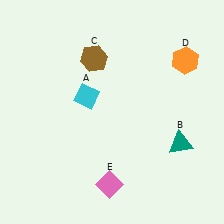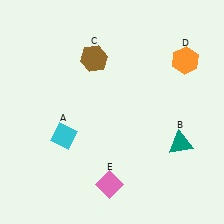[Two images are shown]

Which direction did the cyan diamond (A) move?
The cyan diamond (A) moved down.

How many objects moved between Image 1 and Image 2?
1 object moved between the two images.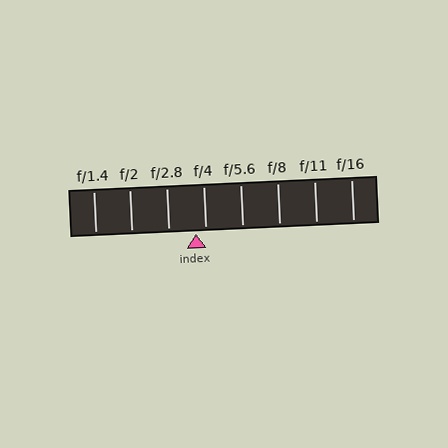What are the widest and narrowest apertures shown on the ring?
The widest aperture shown is f/1.4 and the narrowest is f/16.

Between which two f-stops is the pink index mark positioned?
The index mark is between f/2.8 and f/4.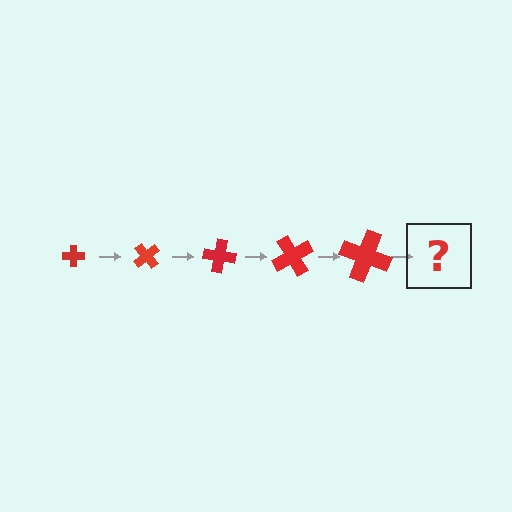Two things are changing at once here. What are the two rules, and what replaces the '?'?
The two rules are that the cross grows larger each step and it rotates 50 degrees each step. The '?' should be a cross, larger than the previous one and rotated 250 degrees from the start.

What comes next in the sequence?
The next element should be a cross, larger than the previous one and rotated 250 degrees from the start.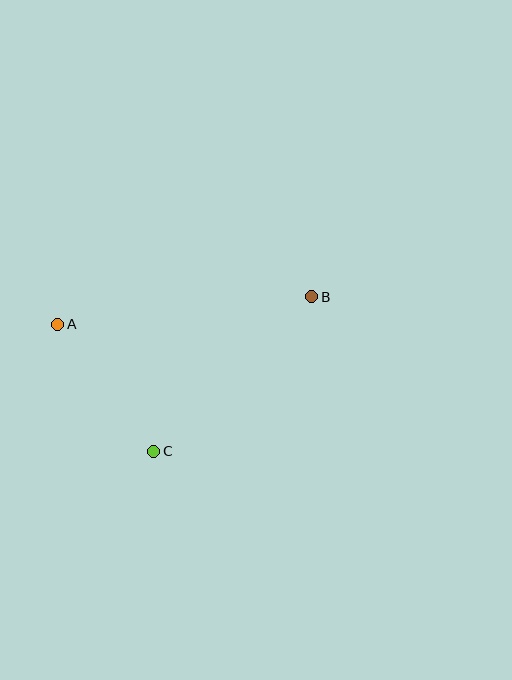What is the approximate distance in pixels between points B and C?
The distance between B and C is approximately 221 pixels.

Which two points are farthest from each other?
Points A and B are farthest from each other.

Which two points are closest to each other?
Points A and C are closest to each other.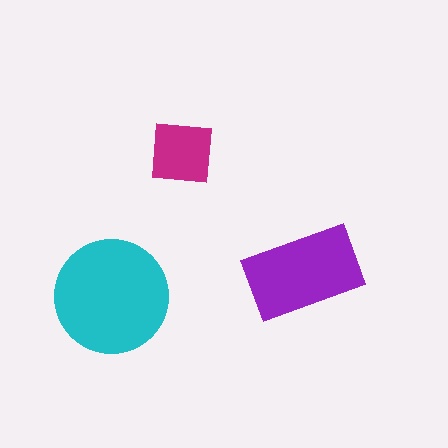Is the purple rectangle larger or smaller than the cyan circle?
Smaller.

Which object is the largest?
The cyan circle.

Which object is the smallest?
The magenta square.